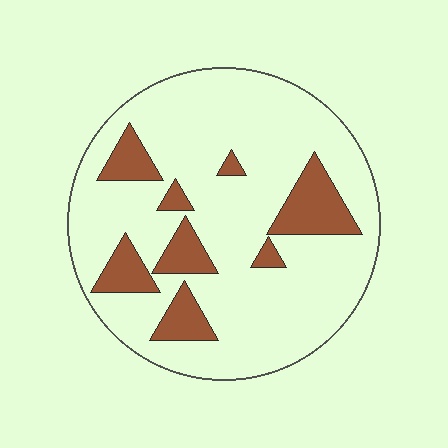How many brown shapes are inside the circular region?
8.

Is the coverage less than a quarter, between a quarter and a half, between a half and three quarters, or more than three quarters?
Less than a quarter.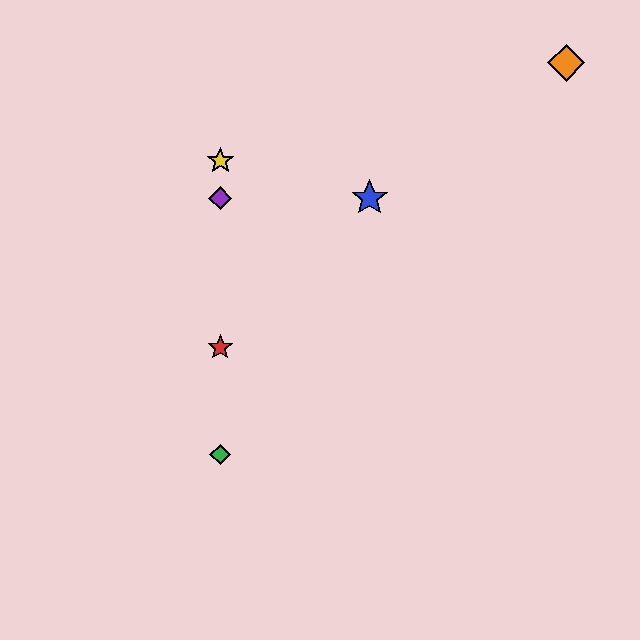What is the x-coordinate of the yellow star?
The yellow star is at x≈220.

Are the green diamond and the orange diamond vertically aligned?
No, the green diamond is at x≈220 and the orange diamond is at x≈566.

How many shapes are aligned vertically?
4 shapes (the red star, the green diamond, the yellow star, the purple diamond) are aligned vertically.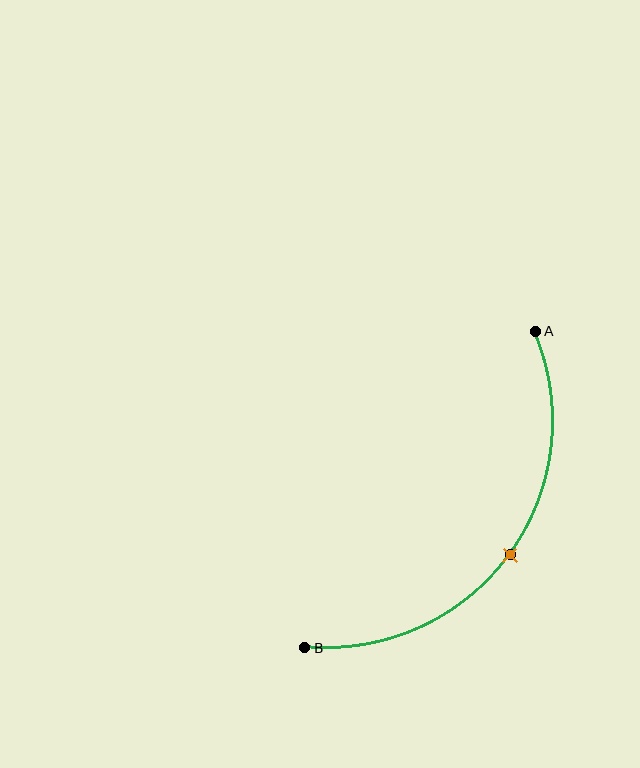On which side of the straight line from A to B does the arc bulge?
The arc bulges below and to the right of the straight line connecting A and B.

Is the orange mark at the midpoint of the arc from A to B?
Yes. The orange mark lies on the arc at equal arc-length from both A and B — it is the arc midpoint.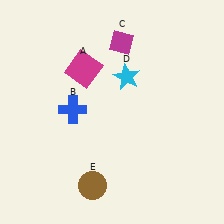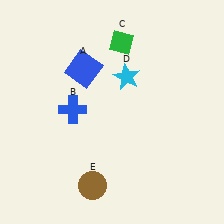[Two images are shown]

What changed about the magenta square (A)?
In Image 1, A is magenta. In Image 2, it changed to blue.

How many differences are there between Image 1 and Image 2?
There are 2 differences between the two images.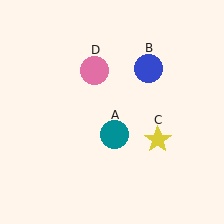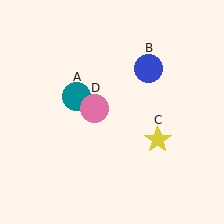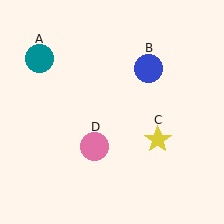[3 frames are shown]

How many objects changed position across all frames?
2 objects changed position: teal circle (object A), pink circle (object D).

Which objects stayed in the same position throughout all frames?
Blue circle (object B) and yellow star (object C) remained stationary.